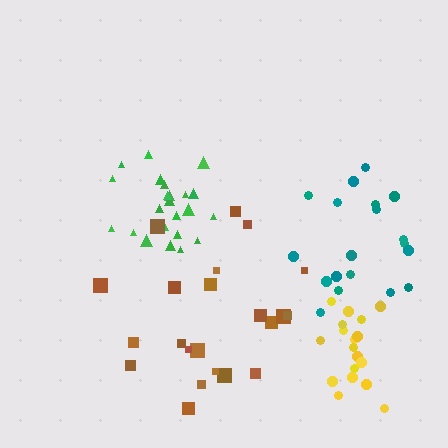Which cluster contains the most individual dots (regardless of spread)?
Green (23).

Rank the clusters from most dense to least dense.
yellow, green, teal, brown.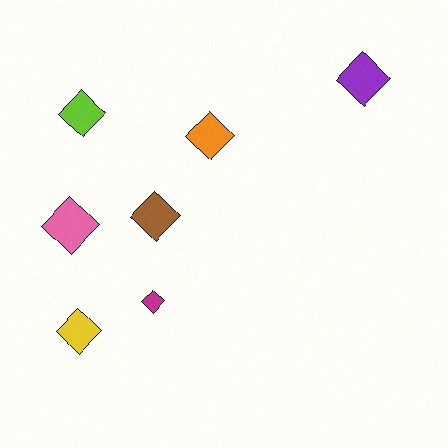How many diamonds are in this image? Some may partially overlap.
There are 7 diamonds.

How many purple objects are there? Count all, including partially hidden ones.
There is 1 purple object.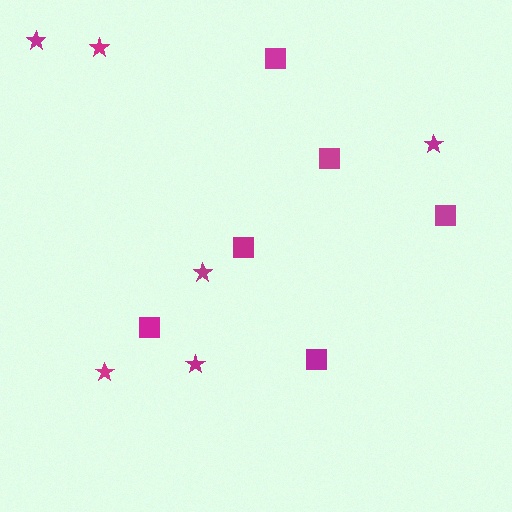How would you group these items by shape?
There are 2 groups: one group of stars (6) and one group of squares (6).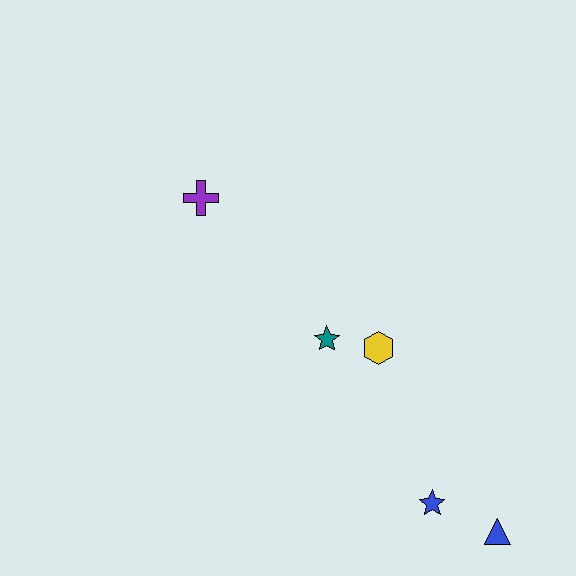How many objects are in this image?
There are 5 objects.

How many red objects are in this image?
There are no red objects.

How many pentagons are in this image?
There are no pentagons.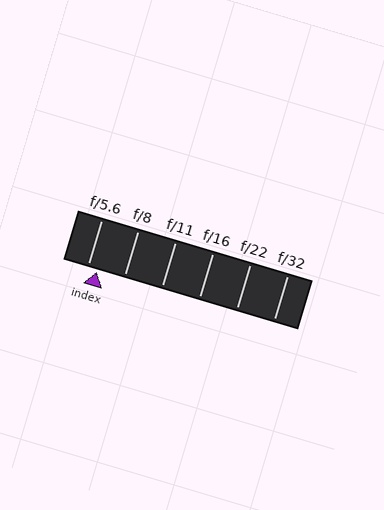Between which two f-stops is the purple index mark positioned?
The index mark is between f/5.6 and f/8.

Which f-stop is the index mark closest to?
The index mark is closest to f/5.6.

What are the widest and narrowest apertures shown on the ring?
The widest aperture shown is f/5.6 and the narrowest is f/32.